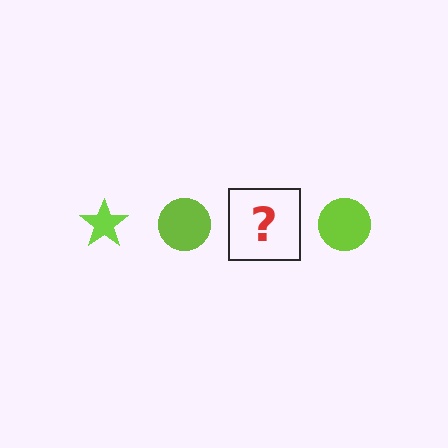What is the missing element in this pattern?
The missing element is a lime star.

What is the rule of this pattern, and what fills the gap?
The rule is that the pattern cycles through star, circle shapes in lime. The gap should be filled with a lime star.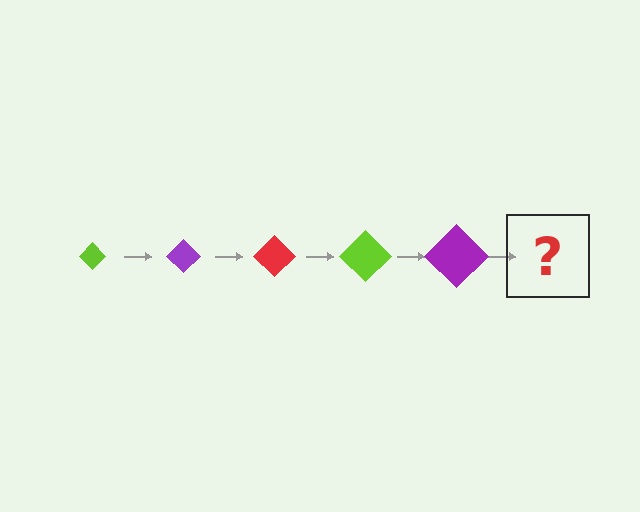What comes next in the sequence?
The next element should be a red diamond, larger than the previous one.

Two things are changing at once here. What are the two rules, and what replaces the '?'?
The two rules are that the diamond grows larger each step and the color cycles through lime, purple, and red. The '?' should be a red diamond, larger than the previous one.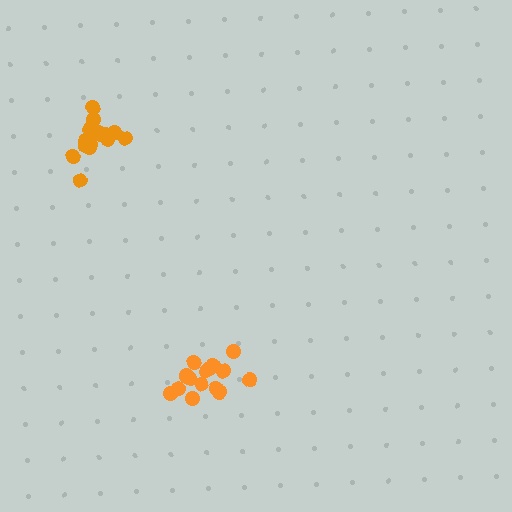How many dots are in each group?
Group 1: 16 dots, Group 2: 17 dots (33 total).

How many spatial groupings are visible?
There are 2 spatial groupings.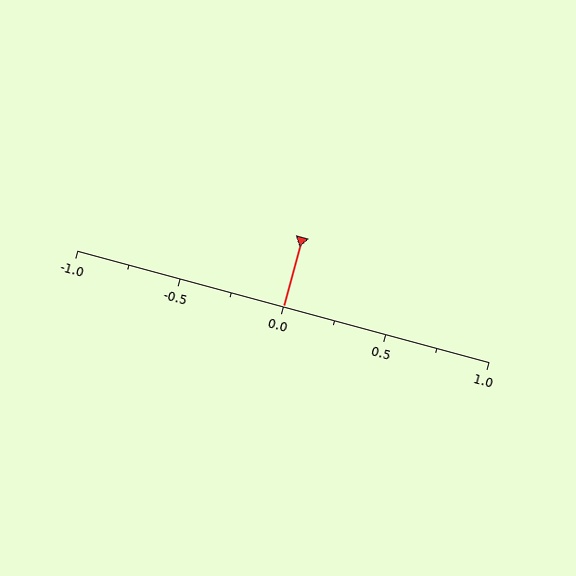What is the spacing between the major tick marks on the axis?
The major ticks are spaced 0.5 apart.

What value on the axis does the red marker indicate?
The marker indicates approximately 0.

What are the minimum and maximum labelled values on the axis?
The axis runs from -1.0 to 1.0.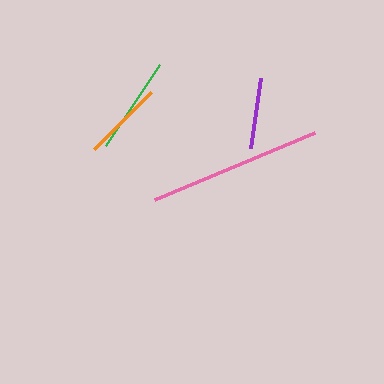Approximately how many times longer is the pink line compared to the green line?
The pink line is approximately 1.8 times the length of the green line.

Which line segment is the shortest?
The purple line is the shortest at approximately 71 pixels.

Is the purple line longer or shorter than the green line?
The green line is longer than the purple line.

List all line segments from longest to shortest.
From longest to shortest: pink, green, orange, purple.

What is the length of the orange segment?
The orange segment is approximately 80 pixels long.